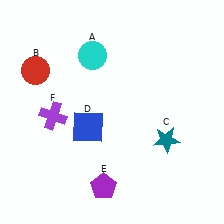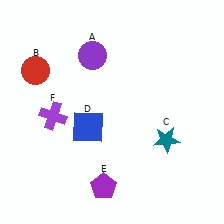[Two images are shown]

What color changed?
The circle (A) changed from cyan in Image 1 to purple in Image 2.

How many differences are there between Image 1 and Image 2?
There is 1 difference between the two images.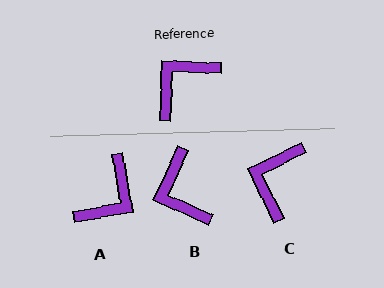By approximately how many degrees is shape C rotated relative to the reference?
Approximately 28 degrees counter-clockwise.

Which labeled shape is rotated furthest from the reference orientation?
A, about 168 degrees away.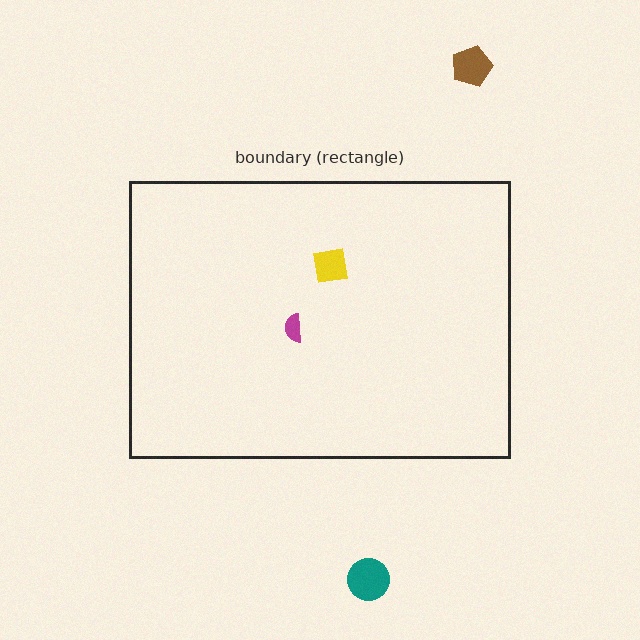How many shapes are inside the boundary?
2 inside, 2 outside.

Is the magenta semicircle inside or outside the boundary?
Inside.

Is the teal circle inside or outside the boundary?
Outside.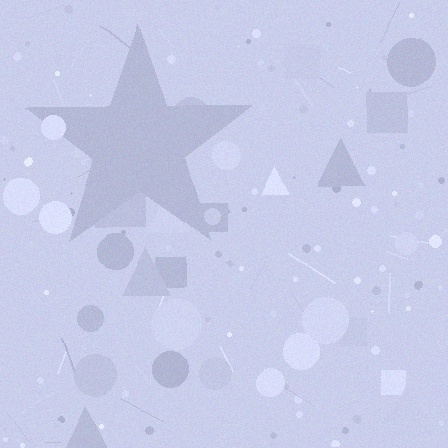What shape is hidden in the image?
A star is hidden in the image.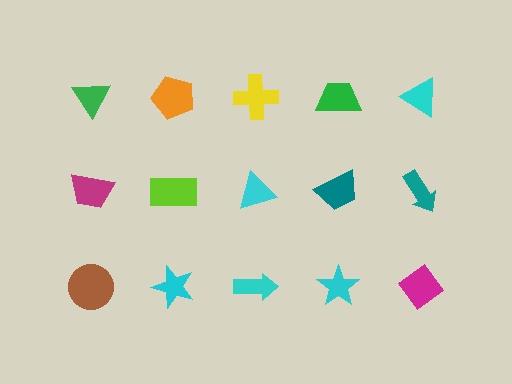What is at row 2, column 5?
A teal arrow.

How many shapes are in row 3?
5 shapes.